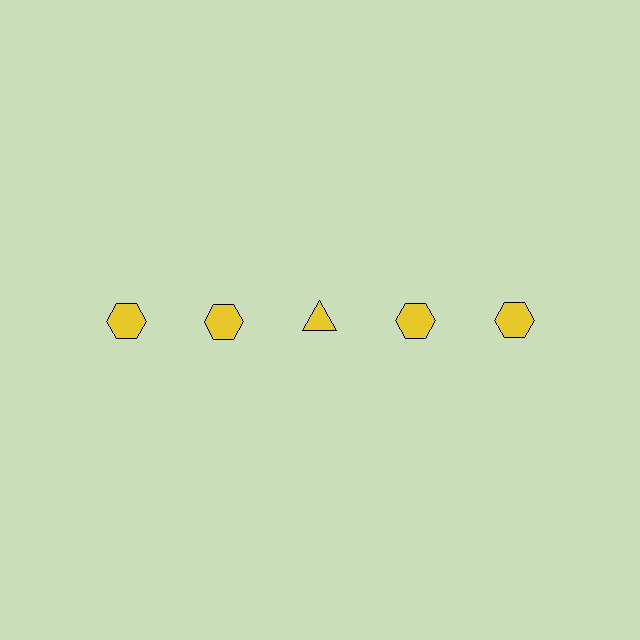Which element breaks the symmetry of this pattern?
The yellow triangle in the top row, center column breaks the symmetry. All other shapes are yellow hexagons.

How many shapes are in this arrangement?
There are 5 shapes arranged in a grid pattern.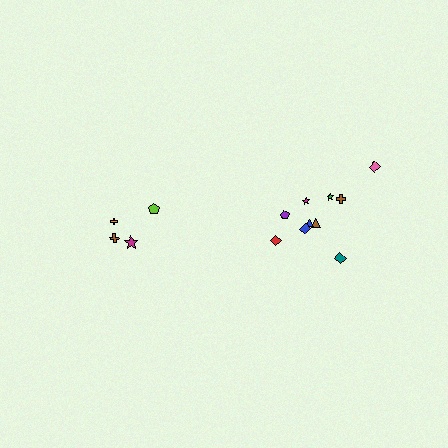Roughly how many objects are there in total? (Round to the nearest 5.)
Roughly 15 objects in total.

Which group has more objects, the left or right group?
The right group.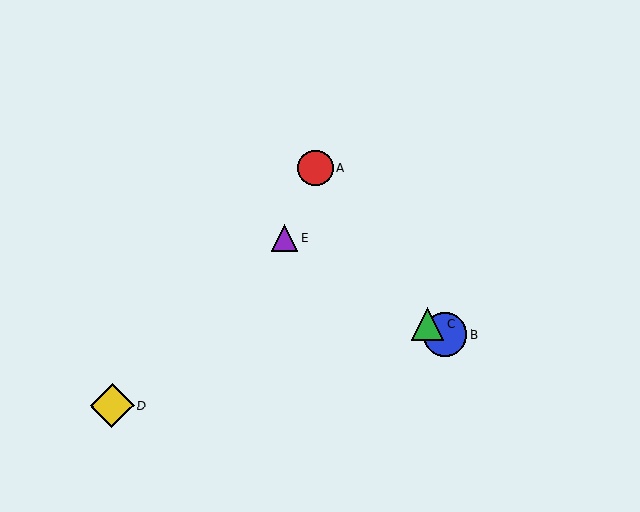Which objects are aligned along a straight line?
Objects B, C, E are aligned along a straight line.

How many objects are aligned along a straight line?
3 objects (B, C, E) are aligned along a straight line.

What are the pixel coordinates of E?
Object E is at (285, 238).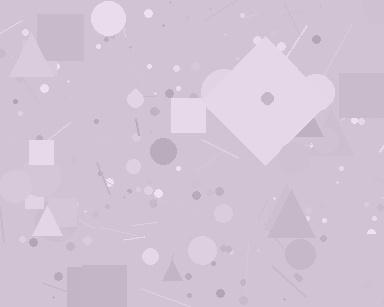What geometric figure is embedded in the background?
A diamond is embedded in the background.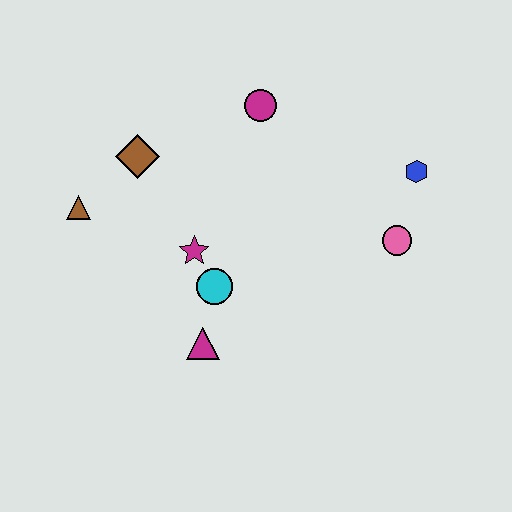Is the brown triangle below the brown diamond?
Yes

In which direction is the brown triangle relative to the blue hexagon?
The brown triangle is to the left of the blue hexagon.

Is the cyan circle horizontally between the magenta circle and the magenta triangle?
Yes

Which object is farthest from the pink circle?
The brown triangle is farthest from the pink circle.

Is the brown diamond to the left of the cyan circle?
Yes